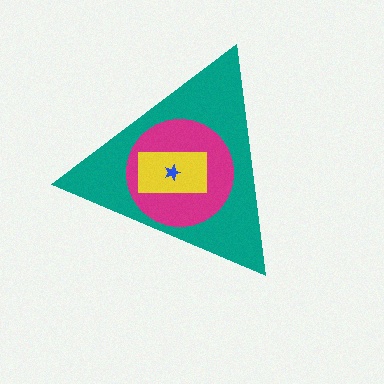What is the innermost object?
The blue star.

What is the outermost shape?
The teal triangle.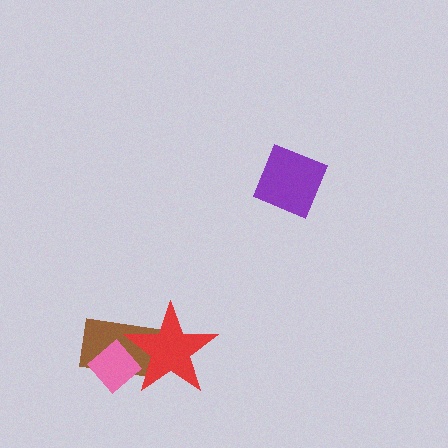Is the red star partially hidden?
No, no other shape covers it.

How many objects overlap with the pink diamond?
2 objects overlap with the pink diamond.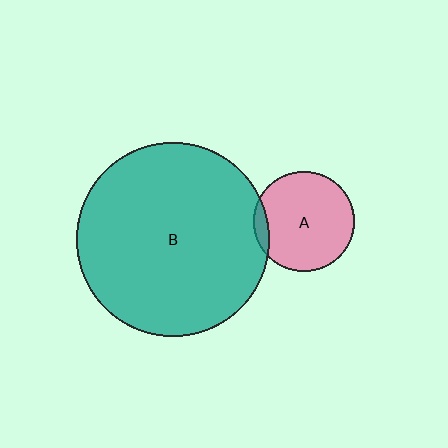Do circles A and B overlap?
Yes.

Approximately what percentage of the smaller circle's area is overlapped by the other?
Approximately 5%.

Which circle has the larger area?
Circle B (teal).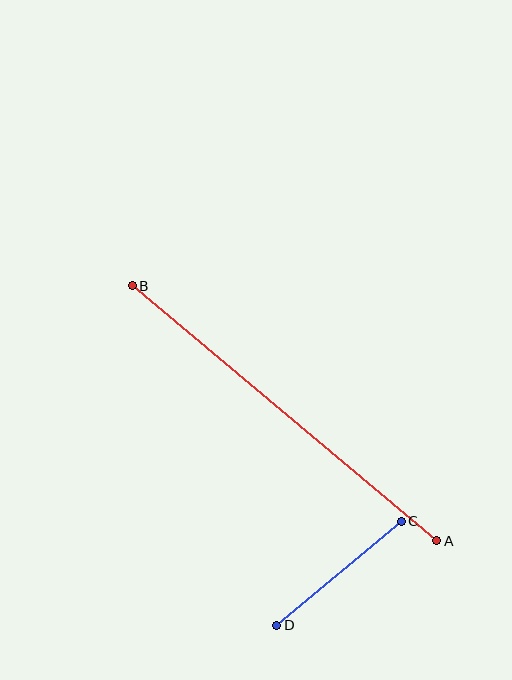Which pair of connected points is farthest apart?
Points A and B are farthest apart.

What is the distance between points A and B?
The distance is approximately 397 pixels.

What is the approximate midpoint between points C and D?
The midpoint is at approximately (339, 573) pixels.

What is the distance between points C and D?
The distance is approximately 163 pixels.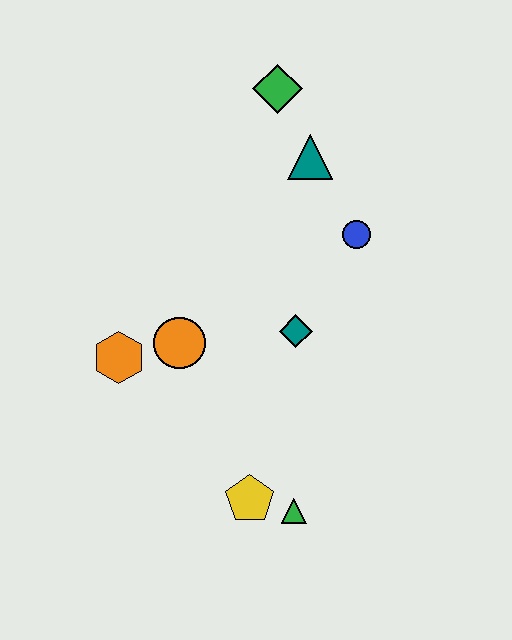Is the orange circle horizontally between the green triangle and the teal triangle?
No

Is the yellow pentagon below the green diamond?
Yes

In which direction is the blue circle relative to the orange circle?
The blue circle is to the right of the orange circle.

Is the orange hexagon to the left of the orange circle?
Yes